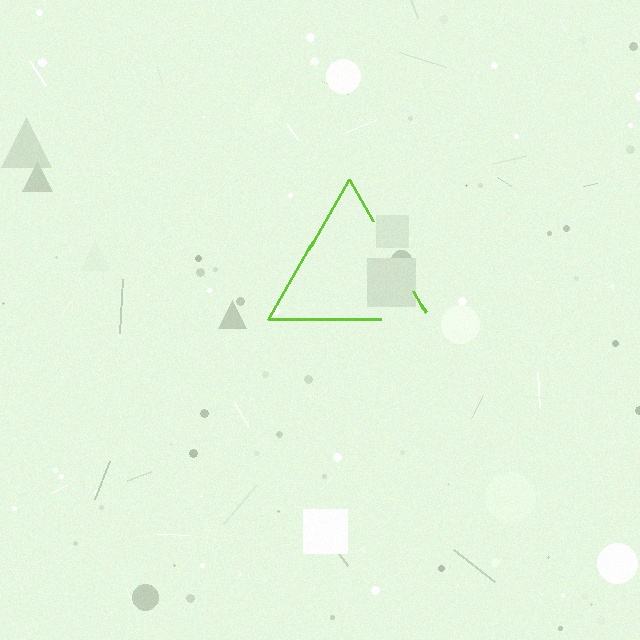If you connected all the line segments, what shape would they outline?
They would outline a triangle.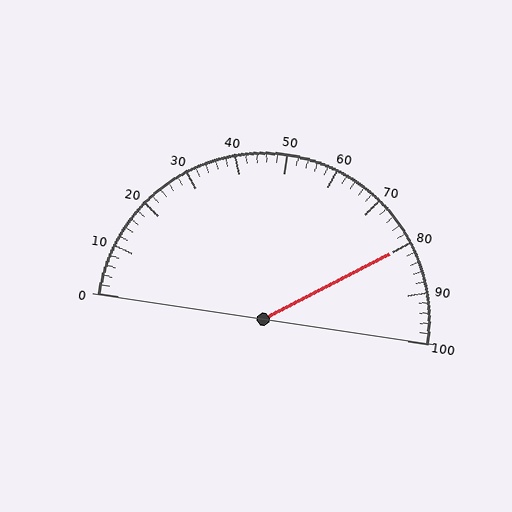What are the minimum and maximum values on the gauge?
The gauge ranges from 0 to 100.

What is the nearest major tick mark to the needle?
The nearest major tick mark is 80.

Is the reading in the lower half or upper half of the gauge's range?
The reading is in the upper half of the range (0 to 100).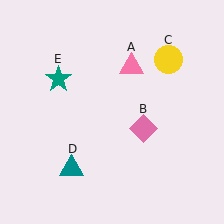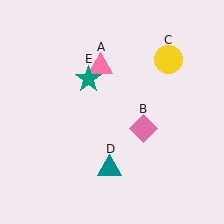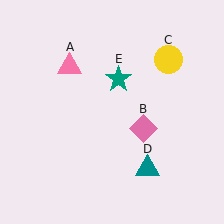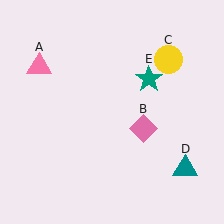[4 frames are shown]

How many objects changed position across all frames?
3 objects changed position: pink triangle (object A), teal triangle (object D), teal star (object E).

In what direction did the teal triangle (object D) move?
The teal triangle (object D) moved right.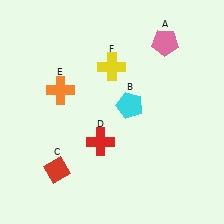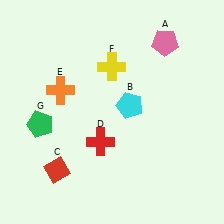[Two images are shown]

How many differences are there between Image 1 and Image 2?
There is 1 difference between the two images.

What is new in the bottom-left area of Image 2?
A green pentagon (G) was added in the bottom-left area of Image 2.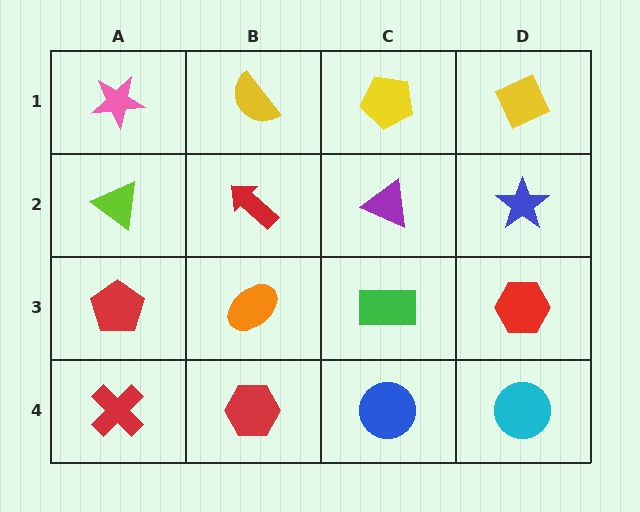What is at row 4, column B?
A red hexagon.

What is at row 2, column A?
A lime triangle.